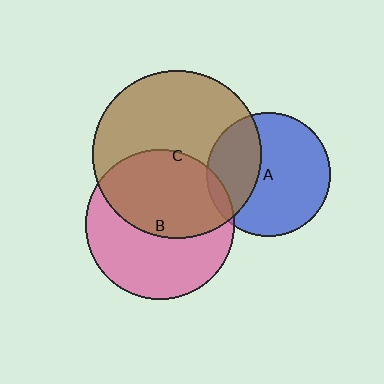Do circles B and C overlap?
Yes.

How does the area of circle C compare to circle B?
Approximately 1.3 times.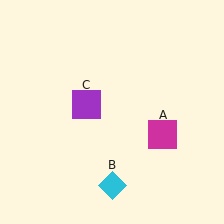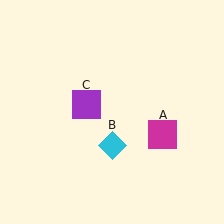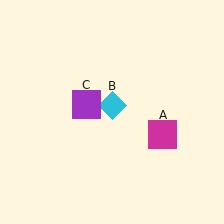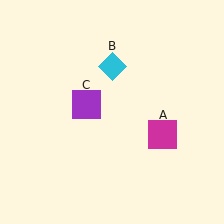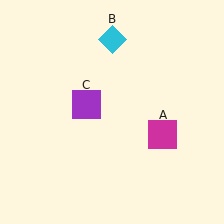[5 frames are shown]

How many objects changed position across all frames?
1 object changed position: cyan diamond (object B).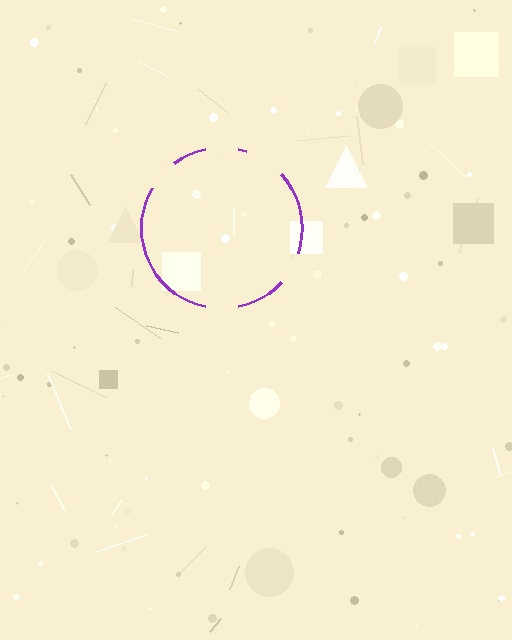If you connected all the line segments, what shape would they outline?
They would outline a circle.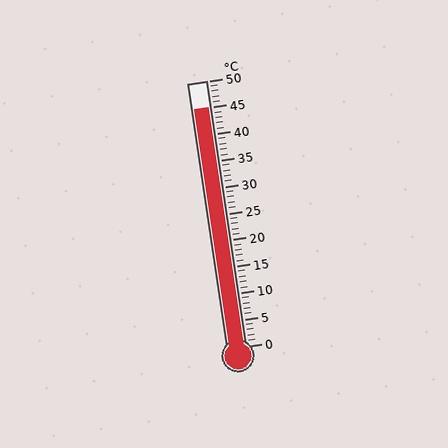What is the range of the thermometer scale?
The thermometer scale ranges from 0°C to 50°C.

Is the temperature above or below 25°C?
The temperature is above 25°C.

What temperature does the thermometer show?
The thermometer shows approximately 45°C.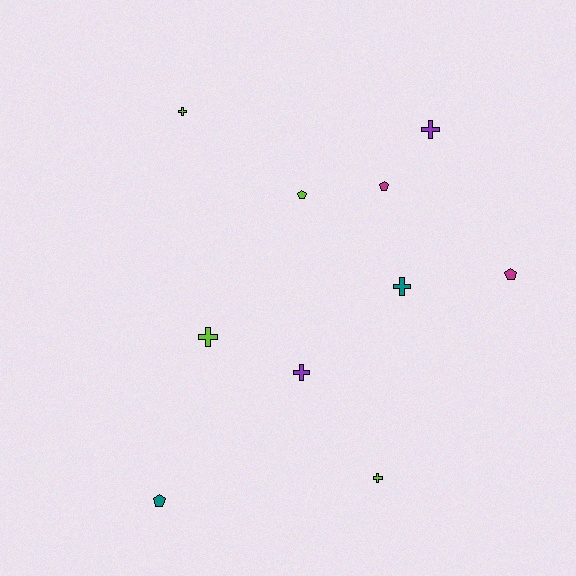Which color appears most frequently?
Lime, with 4 objects.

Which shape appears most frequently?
Cross, with 6 objects.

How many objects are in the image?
There are 10 objects.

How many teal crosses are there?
There is 1 teal cross.